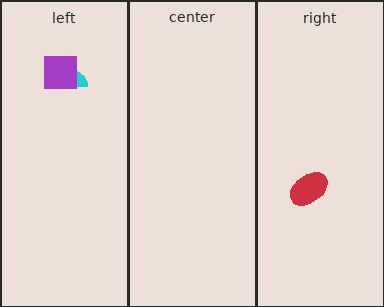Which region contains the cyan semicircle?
The left region.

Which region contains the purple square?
The left region.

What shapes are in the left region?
The cyan semicircle, the purple square.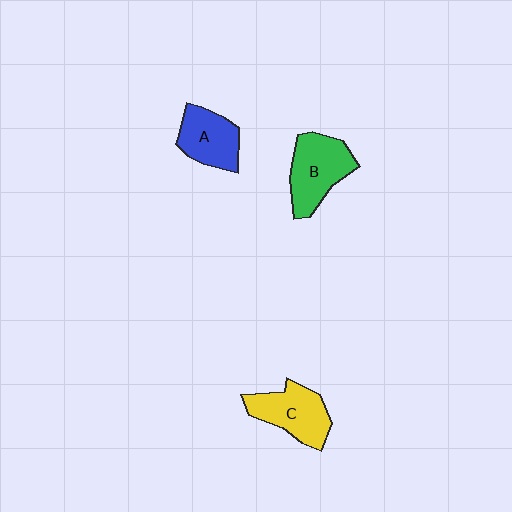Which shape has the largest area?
Shape B (green).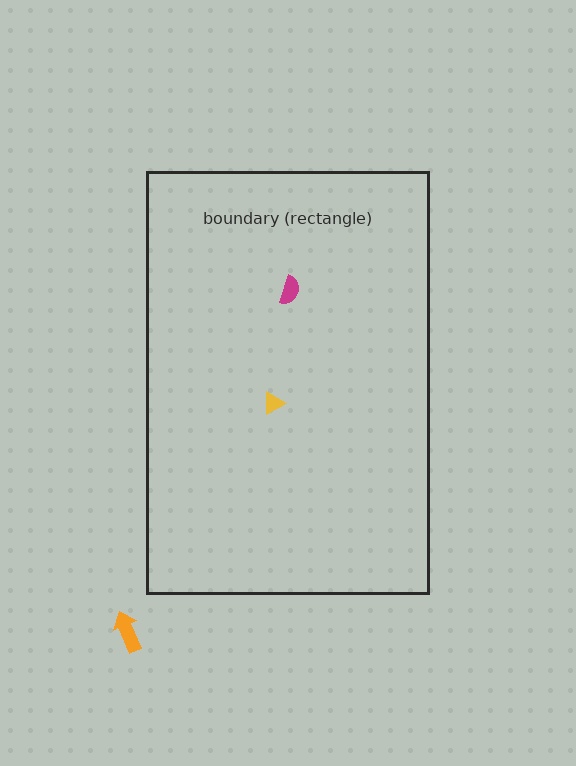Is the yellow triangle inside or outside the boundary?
Inside.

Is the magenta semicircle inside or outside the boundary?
Inside.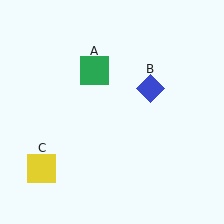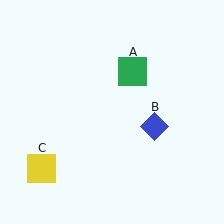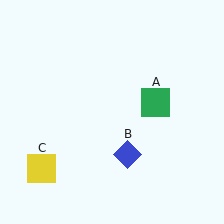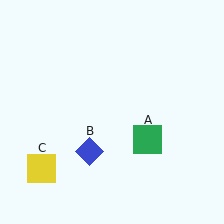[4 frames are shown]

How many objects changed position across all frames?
2 objects changed position: green square (object A), blue diamond (object B).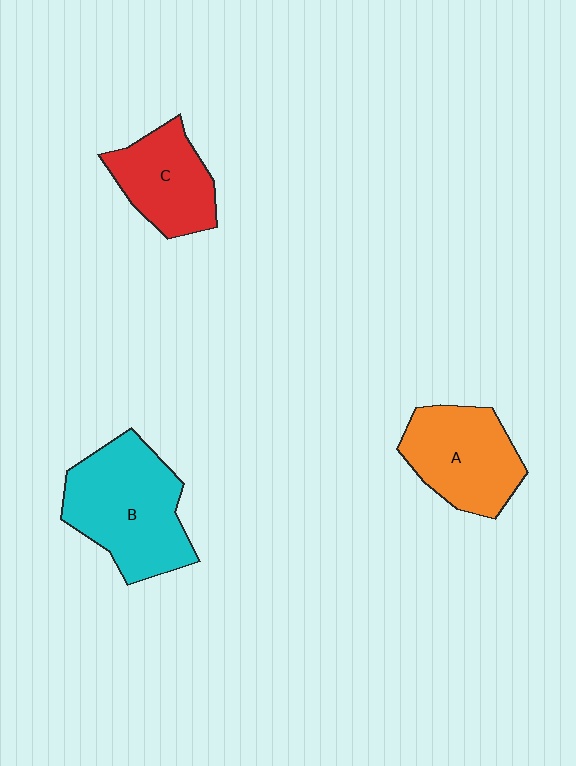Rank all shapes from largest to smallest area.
From largest to smallest: B (cyan), A (orange), C (red).